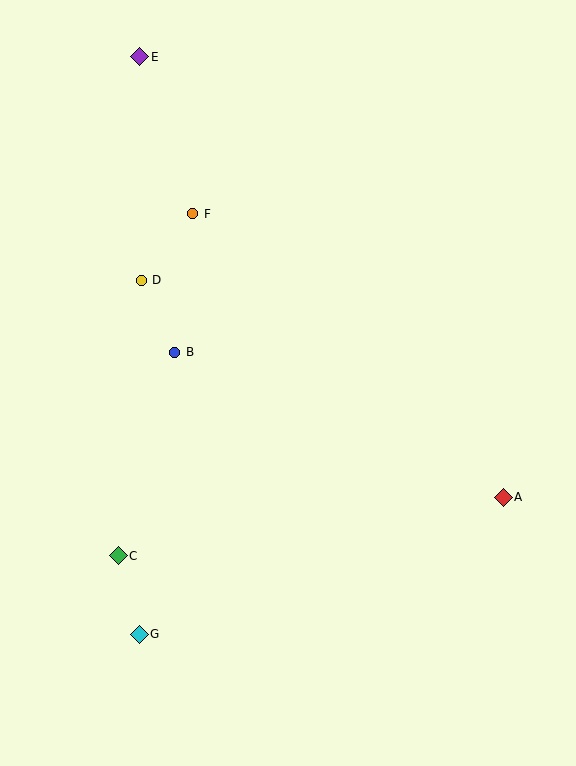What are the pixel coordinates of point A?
Point A is at (503, 497).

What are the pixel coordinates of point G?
Point G is at (139, 634).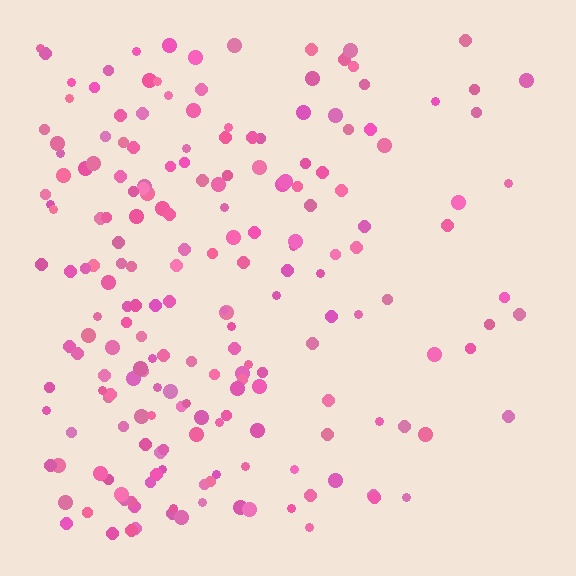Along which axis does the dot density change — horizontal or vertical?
Horizontal.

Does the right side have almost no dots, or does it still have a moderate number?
Still a moderate number, just noticeably fewer than the left.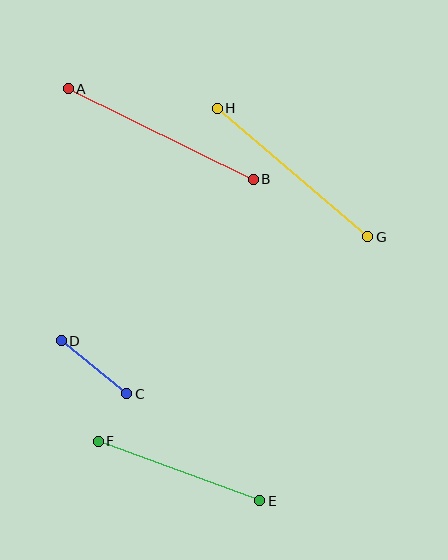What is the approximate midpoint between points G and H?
The midpoint is at approximately (292, 173) pixels.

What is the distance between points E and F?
The distance is approximately 172 pixels.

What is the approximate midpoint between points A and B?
The midpoint is at approximately (161, 134) pixels.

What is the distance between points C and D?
The distance is approximately 84 pixels.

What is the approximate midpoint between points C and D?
The midpoint is at approximately (94, 367) pixels.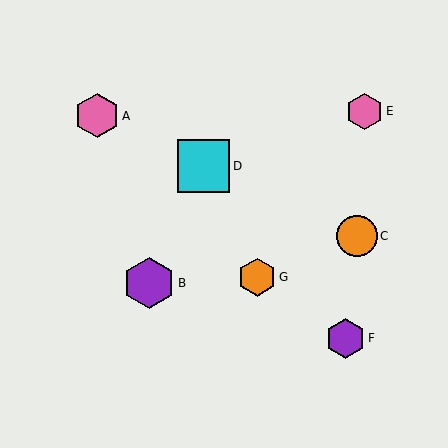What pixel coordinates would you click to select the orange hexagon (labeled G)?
Click at (257, 277) to select the orange hexagon G.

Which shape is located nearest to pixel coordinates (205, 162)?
The cyan square (labeled D) at (204, 166) is nearest to that location.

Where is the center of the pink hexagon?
The center of the pink hexagon is at (364, 111).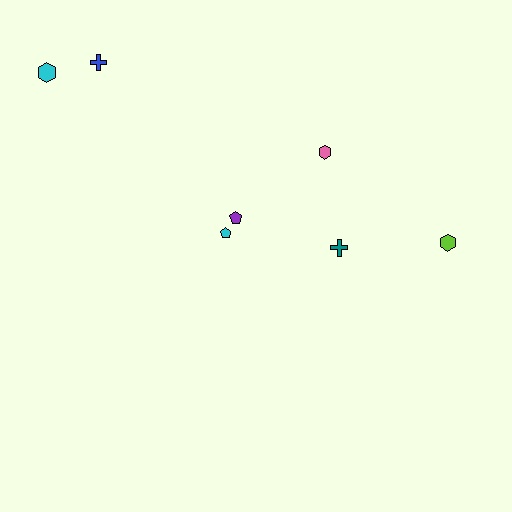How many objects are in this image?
There are 7 objects.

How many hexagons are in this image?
There are 3 hexagons.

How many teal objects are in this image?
There is 1 teal object.